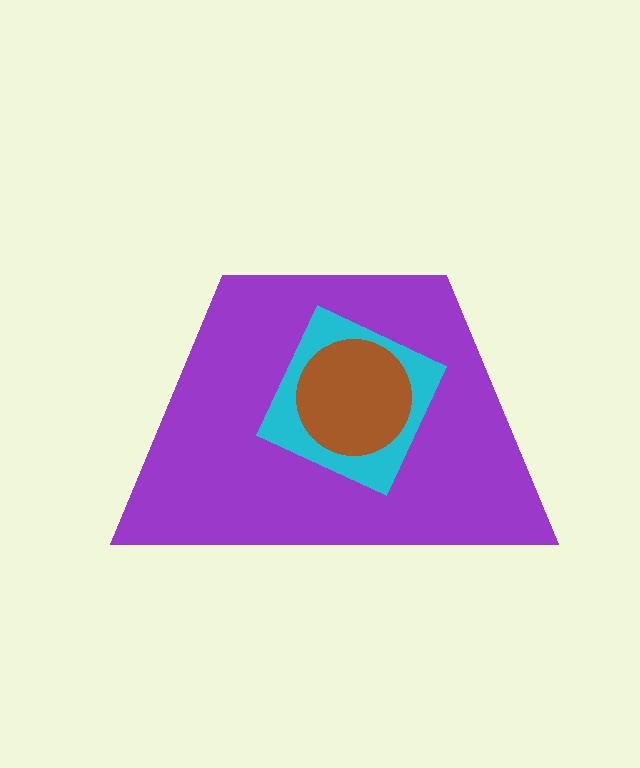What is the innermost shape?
The brown circle.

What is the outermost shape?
The purple trapezoid.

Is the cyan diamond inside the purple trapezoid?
Yes.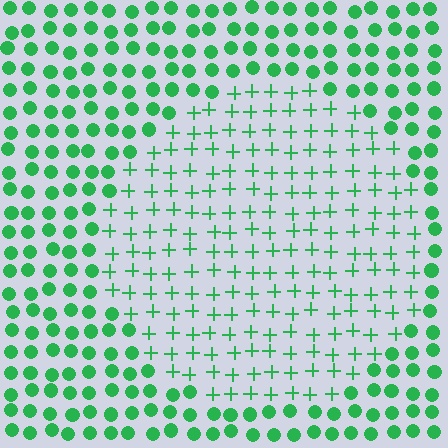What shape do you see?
I see a circle.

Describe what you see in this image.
The image is filled with small green elements arranged in a uniform grid. A circle-shaped region contains plus signs, while the surrounding area contains circles. The boundary is defined purely by the change in element shape.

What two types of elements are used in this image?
The image uses plus signs inside the circle region and circles outside it.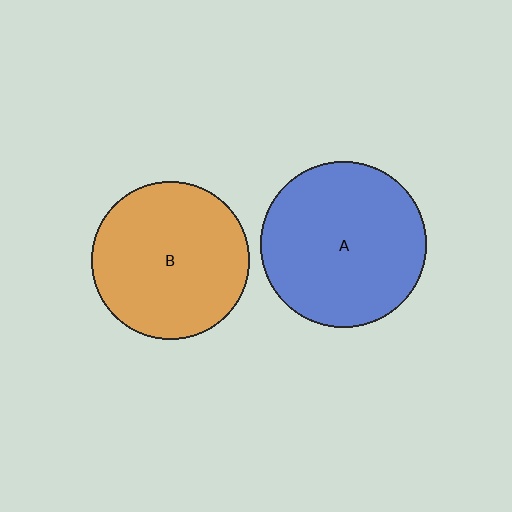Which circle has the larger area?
Circle A (blue).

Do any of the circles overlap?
No, none of the circles overlap.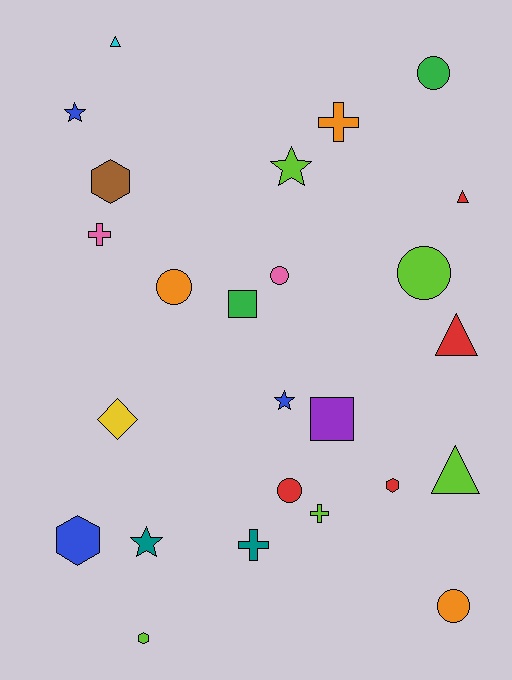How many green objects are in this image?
There are 2 green objects.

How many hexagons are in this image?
There are 4 hexagons.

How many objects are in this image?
There are 25 objects.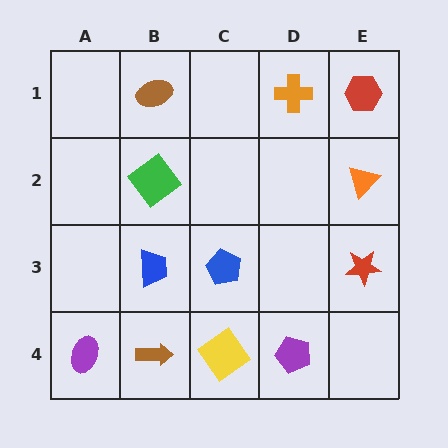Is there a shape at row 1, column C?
No, that cell is empty.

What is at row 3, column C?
A blue pentagon.